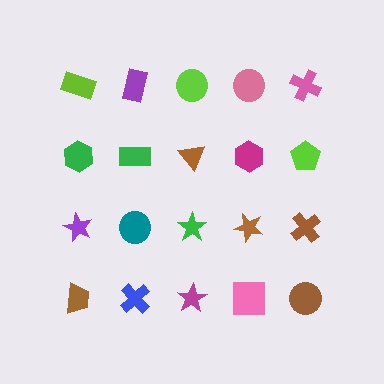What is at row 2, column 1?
A green hexagon.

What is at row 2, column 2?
A green rectangle.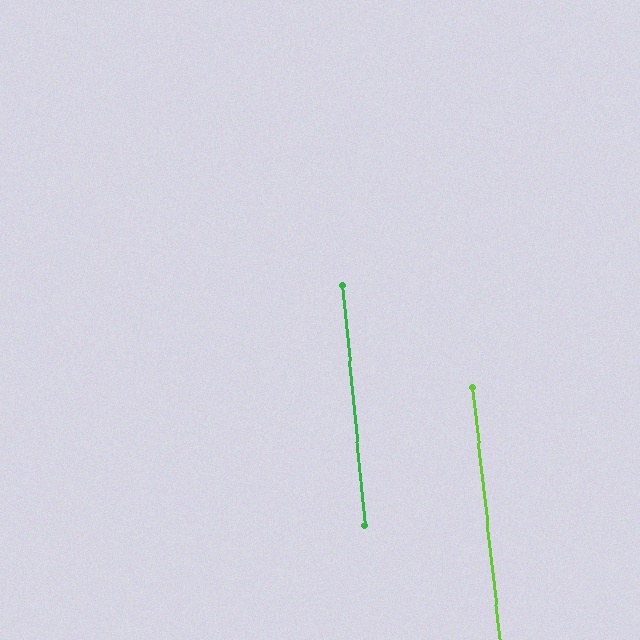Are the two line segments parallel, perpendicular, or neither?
Parallel — their directions differ by only 1.0°.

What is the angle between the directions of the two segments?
Approximately 1 degree.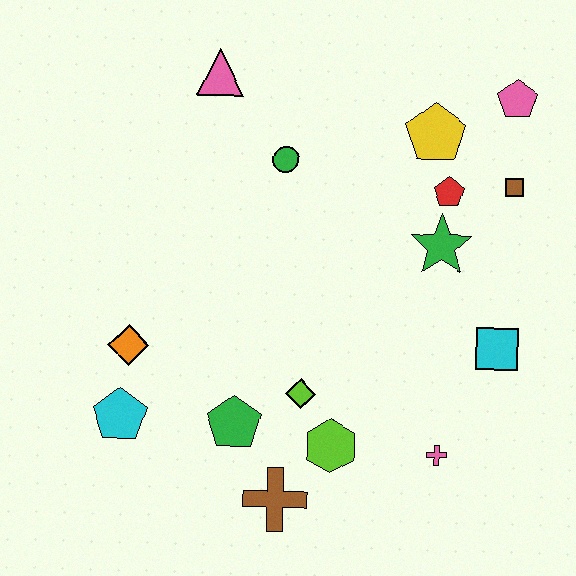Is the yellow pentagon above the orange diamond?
Yes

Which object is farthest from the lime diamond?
The pink pentagon is farthest from the lime diamond.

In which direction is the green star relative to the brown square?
The green star is to the left of the brown square.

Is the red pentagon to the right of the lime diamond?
Yes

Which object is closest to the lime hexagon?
The lime diamond is closest to the lime hexagon.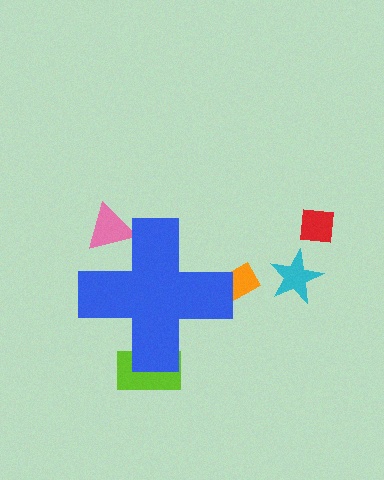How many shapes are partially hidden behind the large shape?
3 shapes are partially hidden.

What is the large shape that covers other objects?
A blue cross.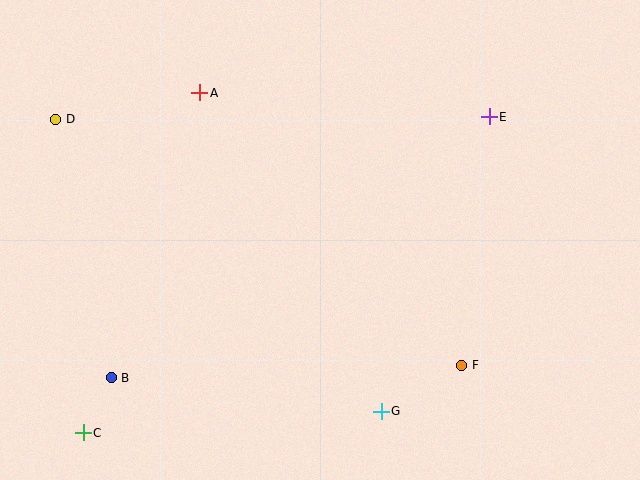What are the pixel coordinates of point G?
Point G is at (381, 411).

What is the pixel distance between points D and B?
The distance between D and B is 264 pixels.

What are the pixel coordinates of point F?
Point F is at (462, 365).